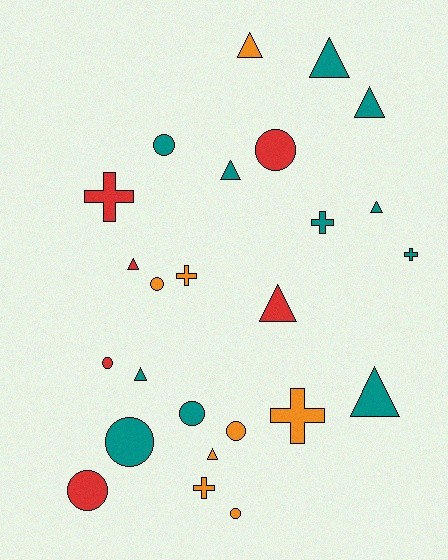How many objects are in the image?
There are 25 objects.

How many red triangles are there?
There are 2 red triangles.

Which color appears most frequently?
Teal, with 11 objects.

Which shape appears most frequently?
Triangle, with 10 objects.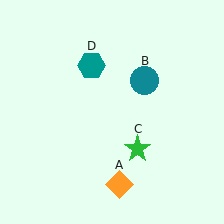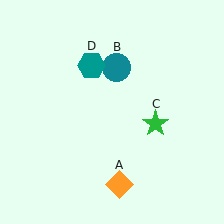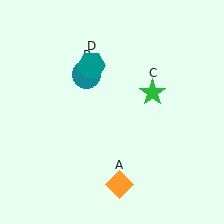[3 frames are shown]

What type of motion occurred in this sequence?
The teal circle (object B), green star (object C) rotated counterclockwise around the center of the scene.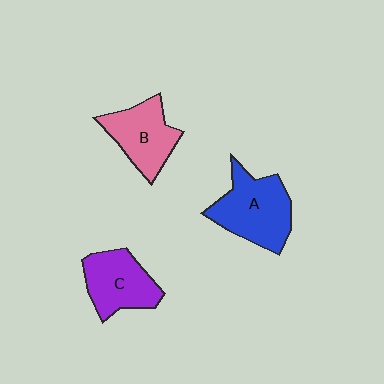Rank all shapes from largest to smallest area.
From largest to smallest: A (blue), C (purple), B (pink).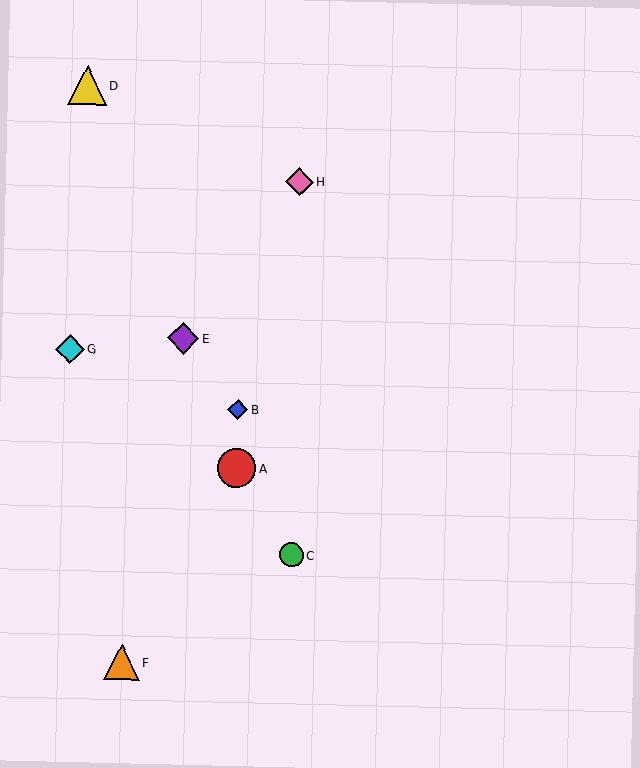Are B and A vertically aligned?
Yes, both are at x≈238.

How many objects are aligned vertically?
2 objects (A, B) are aligned vertically.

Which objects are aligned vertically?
Objects A, B are aligned vertically.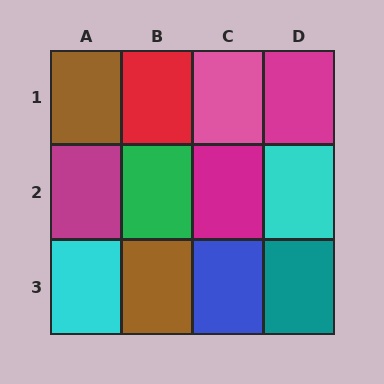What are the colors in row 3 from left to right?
Cyan, brown, blue, teal.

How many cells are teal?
1 cell is teal.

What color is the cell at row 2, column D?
Cyan.